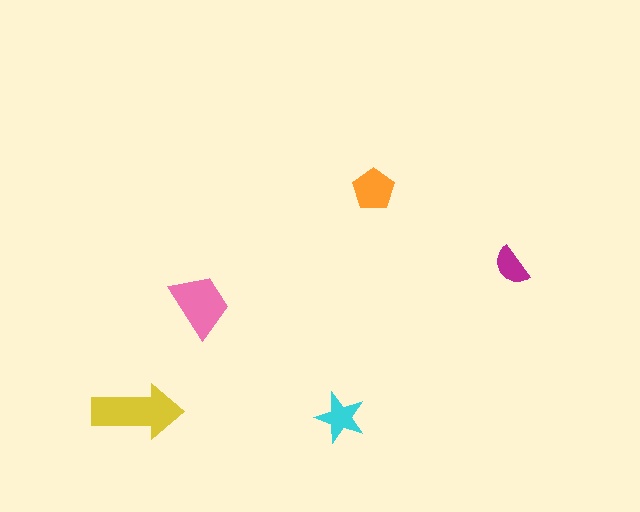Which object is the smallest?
The magenta semicircle.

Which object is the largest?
The yellow arrow.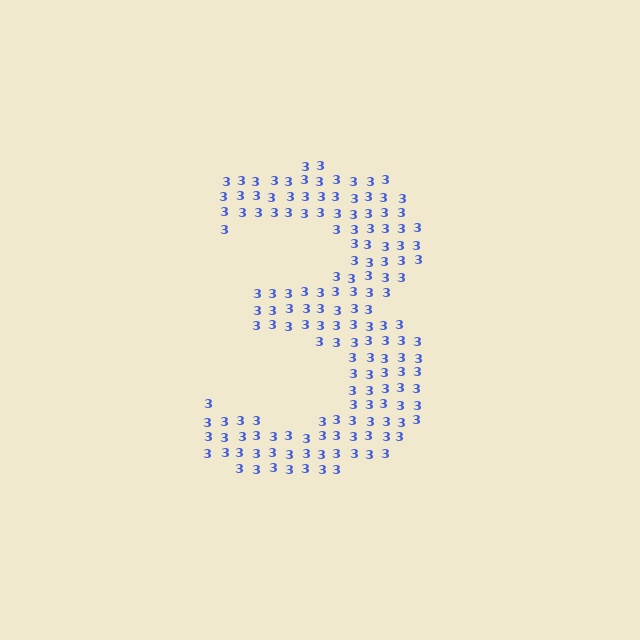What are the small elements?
The small elements are digit 3's.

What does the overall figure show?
The overall figure shows the digit 3.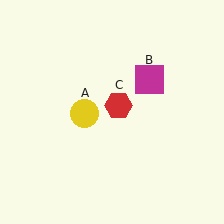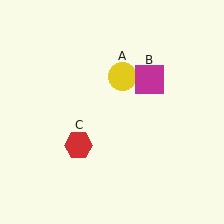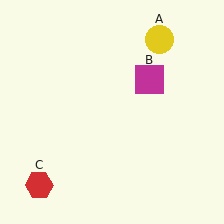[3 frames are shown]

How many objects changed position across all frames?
2 objects changed position: yellow circle (object A), red hexagon (object C).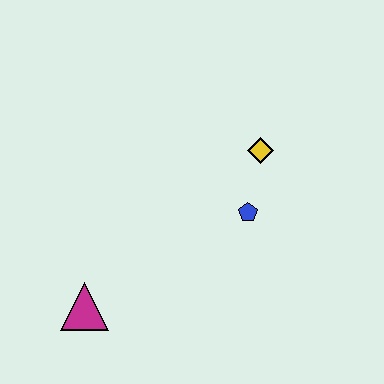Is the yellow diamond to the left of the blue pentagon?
No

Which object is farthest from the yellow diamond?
The magenta triangle is farthest from the yellow diamond.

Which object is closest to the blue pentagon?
The yellow diamond is closest to the blue pentagon.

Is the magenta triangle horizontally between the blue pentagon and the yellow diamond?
No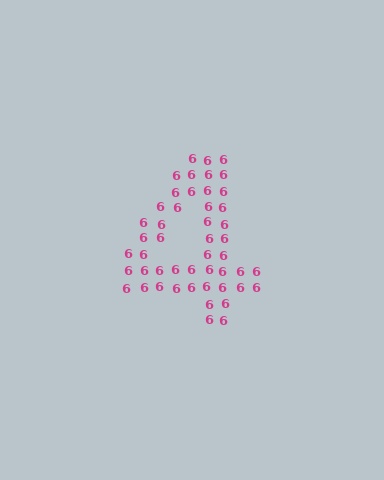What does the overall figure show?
The overall figure shows the digit 4.